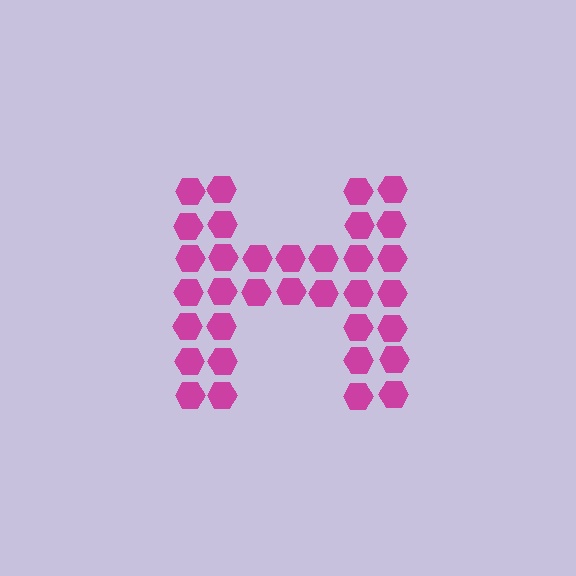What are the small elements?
The small elements are hexagons.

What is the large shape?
The large shape is the letter H.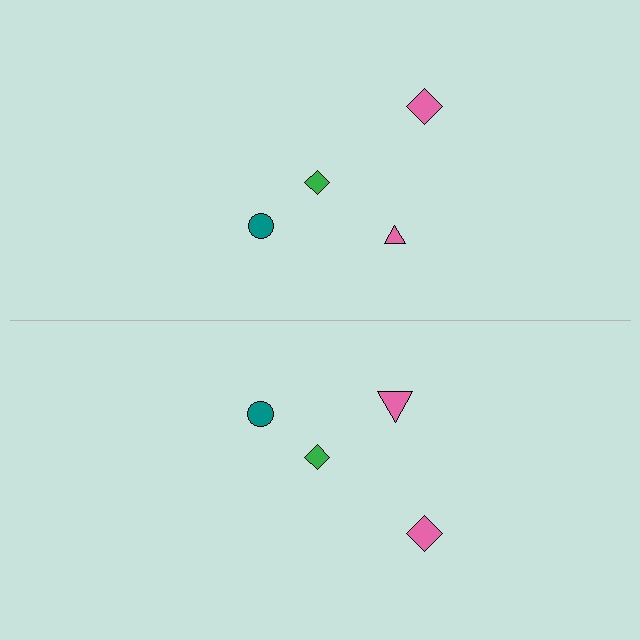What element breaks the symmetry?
The pink triangle on the bottom side has a different size than its mirror counterpart.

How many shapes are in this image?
There are 8 shapes in this image.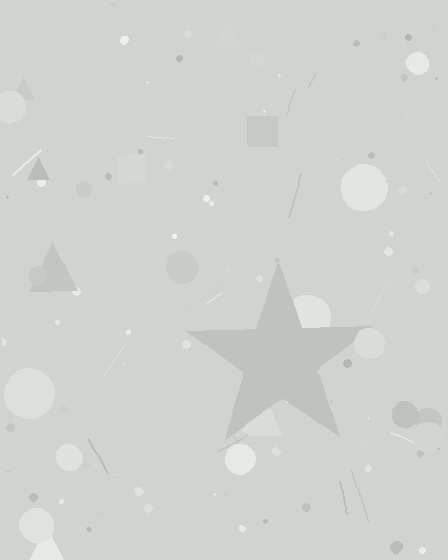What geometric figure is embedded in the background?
A star is embedded in the background.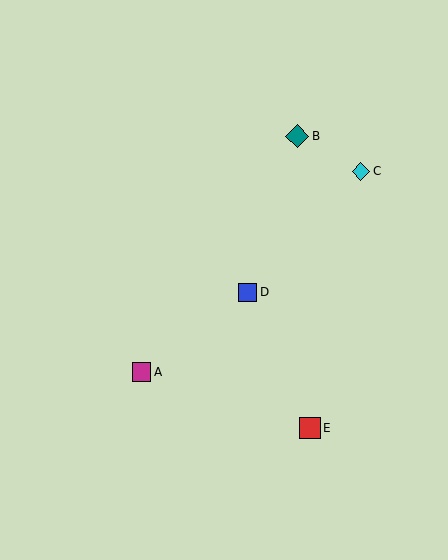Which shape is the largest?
The teal diamond (labeled B) is the largest.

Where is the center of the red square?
The center of the red square is at (310, 428).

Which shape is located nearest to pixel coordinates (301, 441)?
The red square (labeled E) at (310, 428) is nearest to that location.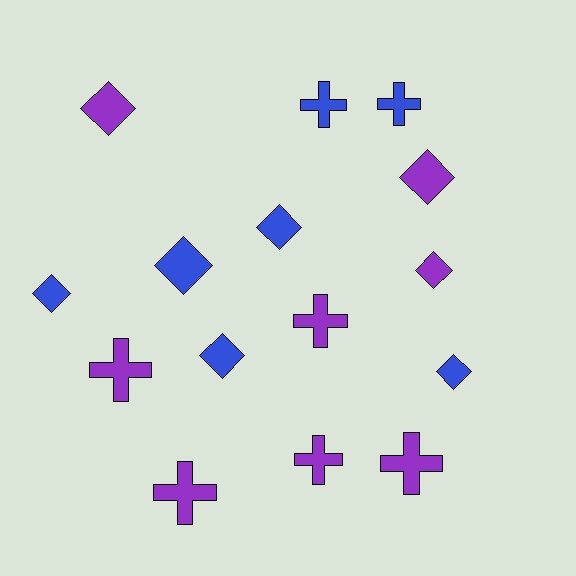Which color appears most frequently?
Purple, with 8 objects.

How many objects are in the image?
There are 15 objects.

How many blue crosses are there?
There are 2 blue crosses.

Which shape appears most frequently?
Diamond, with 8 objects.